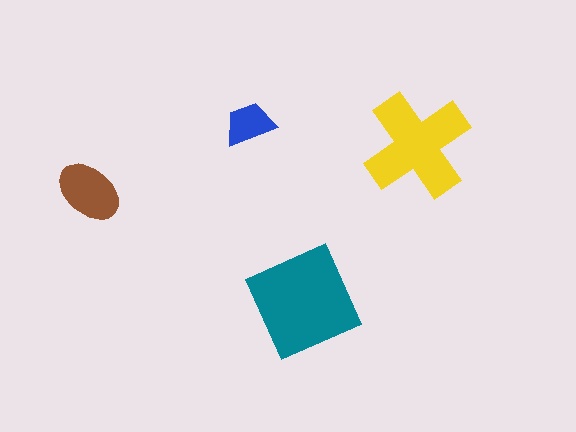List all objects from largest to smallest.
The teal square, the yellow cross, the brown ellipse, the blue trapezoid.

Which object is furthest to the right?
The yellow cross is rightmost.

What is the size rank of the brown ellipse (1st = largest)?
3rd.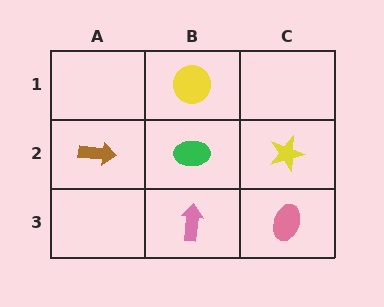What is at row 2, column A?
A brown arrow.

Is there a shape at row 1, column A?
No, that cell is empty.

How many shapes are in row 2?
3 shapes.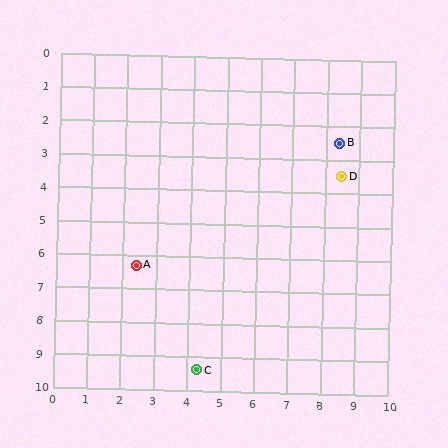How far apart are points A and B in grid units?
Points A and B are about 7.1 grid units apart.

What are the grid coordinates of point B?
Point B is at approximately (8.4, 2.5).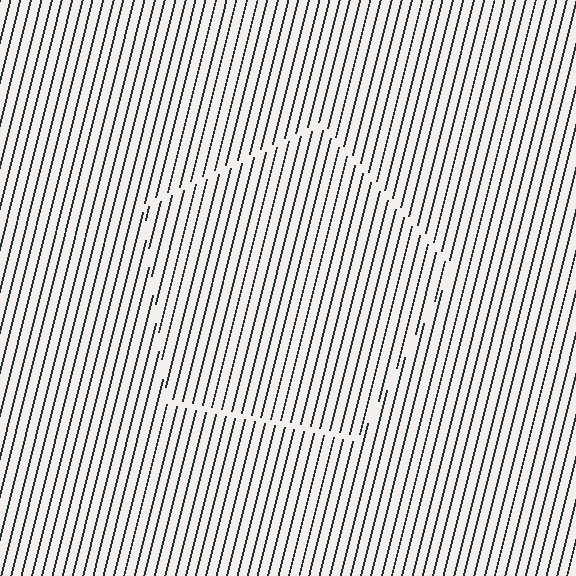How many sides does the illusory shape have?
5 sides — the line-ends trace a pentagon.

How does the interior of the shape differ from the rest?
The interior of the shape contains the same grating, shifted by half a period — the contour is defined by the phase discontinuity where line-ends from the inner and outer gratings abut.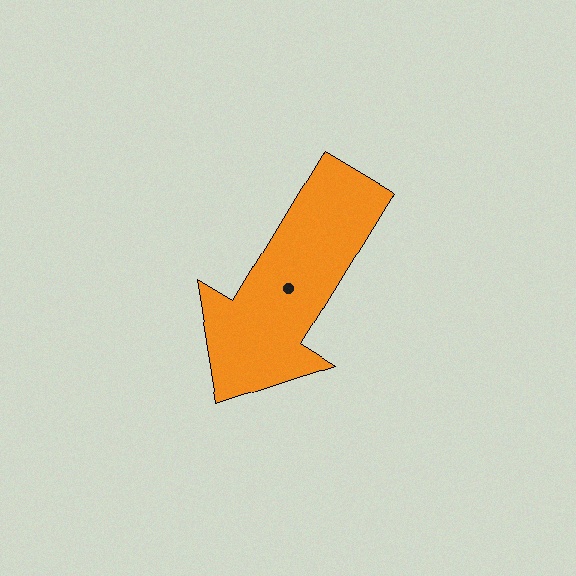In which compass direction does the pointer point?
Southwest.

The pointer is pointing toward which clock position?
Roughly 7 o'clock.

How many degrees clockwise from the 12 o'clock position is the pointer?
Approximately 211 degrees.